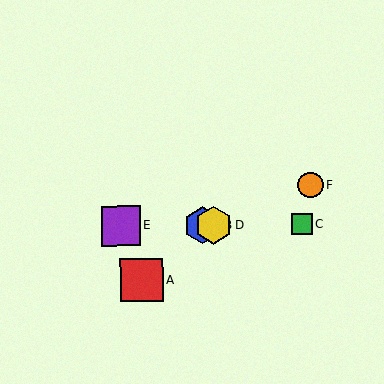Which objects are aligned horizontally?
Objects B, C, D, E are aligned horizontally.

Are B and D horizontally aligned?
Yes, both are at y≈225.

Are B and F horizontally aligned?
No, B is at y≈225 and F is at y≈186.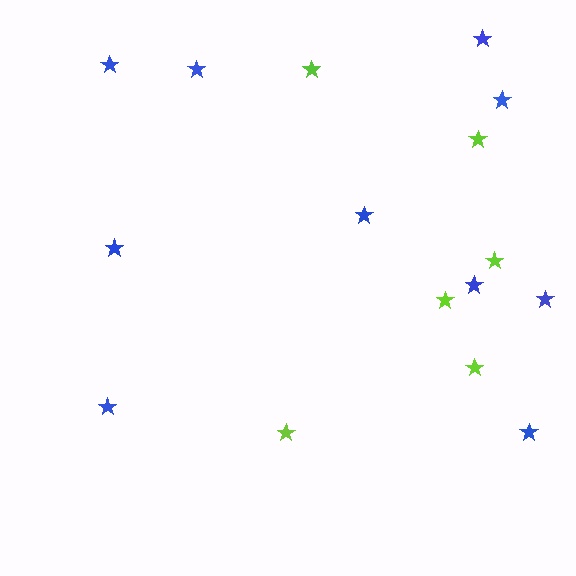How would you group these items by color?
There are 2 groups: one group of lime stars (6) and one group of blue stars (10).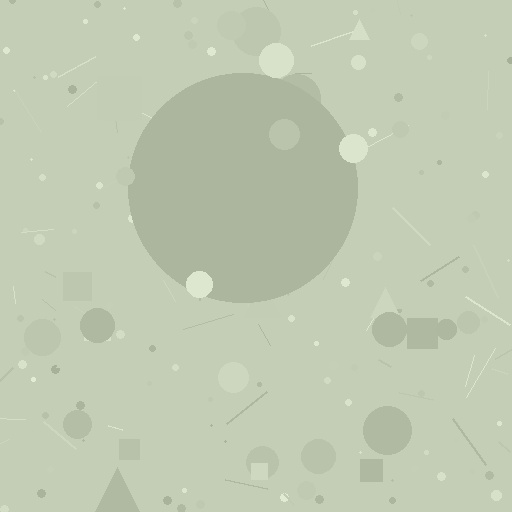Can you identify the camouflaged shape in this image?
The camouflaged shape is a circle.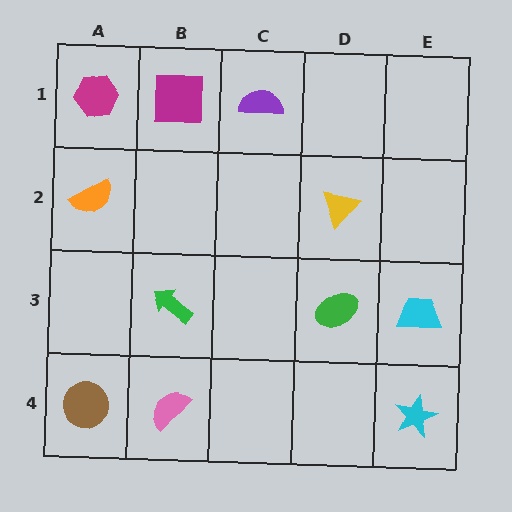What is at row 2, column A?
An orange semicircle.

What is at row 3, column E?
A cyan trapezoid.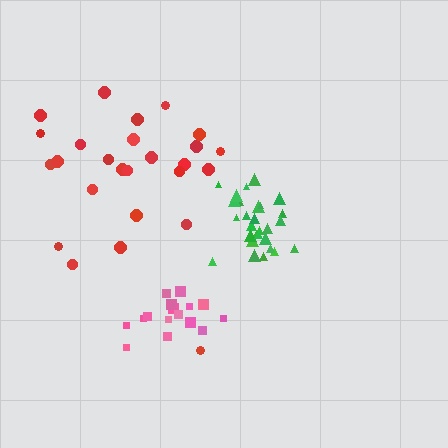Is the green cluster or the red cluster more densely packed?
Green.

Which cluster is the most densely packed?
Green.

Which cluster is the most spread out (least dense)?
Red.